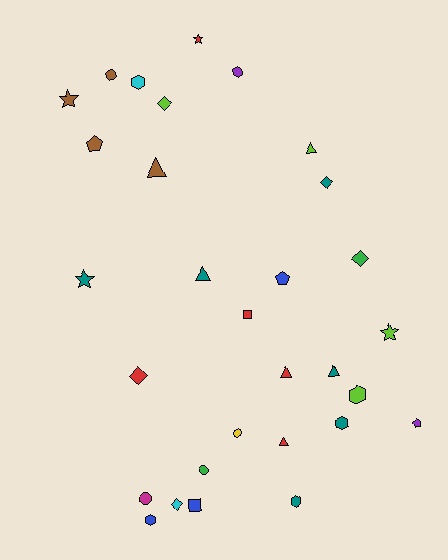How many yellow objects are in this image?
There is 1 yellow object.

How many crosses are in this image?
There are no crosses.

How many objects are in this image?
There are 30 objects.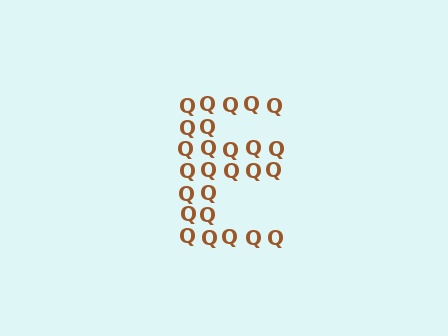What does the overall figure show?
The overall figure shows the letter E.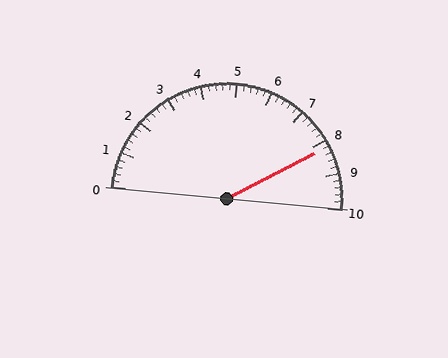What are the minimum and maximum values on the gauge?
The gauge ranges from 0 to 10.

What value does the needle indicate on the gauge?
The needle indicates approximately 8.2.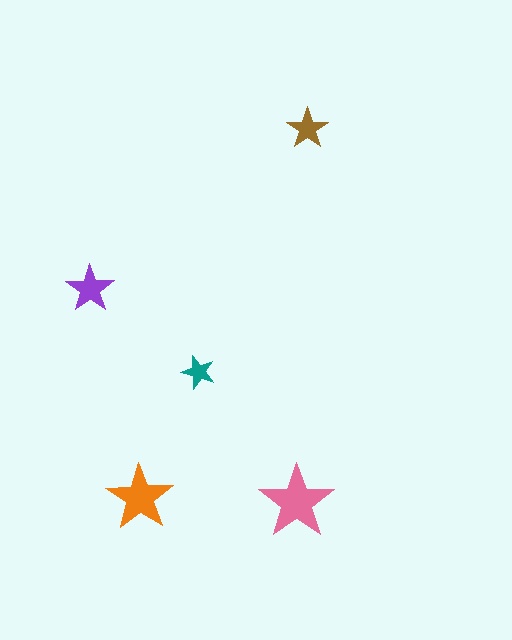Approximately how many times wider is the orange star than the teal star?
About 2 times wider.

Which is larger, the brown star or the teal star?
The brown one.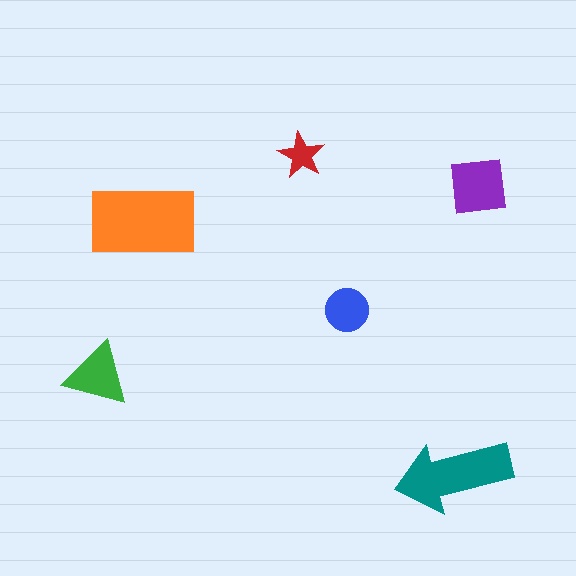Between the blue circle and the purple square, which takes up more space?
The purple square.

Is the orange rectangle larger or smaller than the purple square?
Larger.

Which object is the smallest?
The red star.